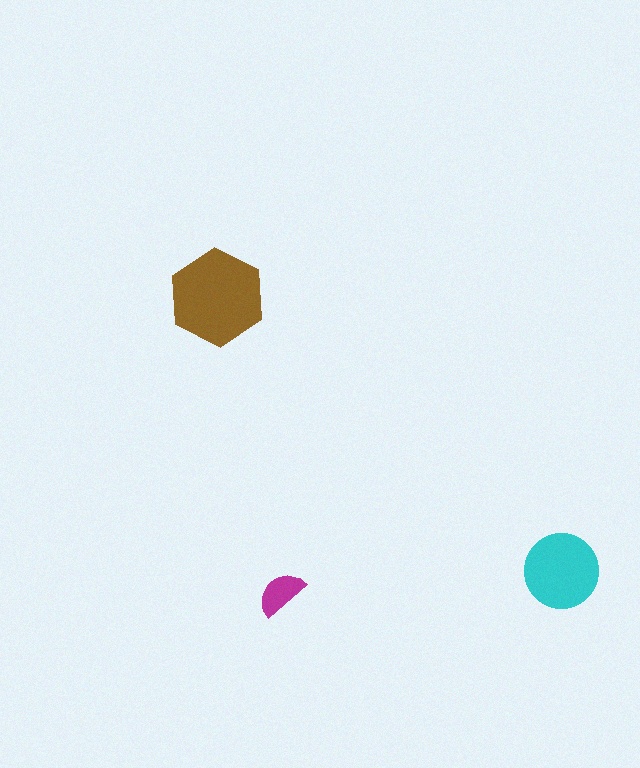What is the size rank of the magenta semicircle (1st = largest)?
3rd.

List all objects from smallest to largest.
The magenta semicircle, the cyan circle, the brown hexagon.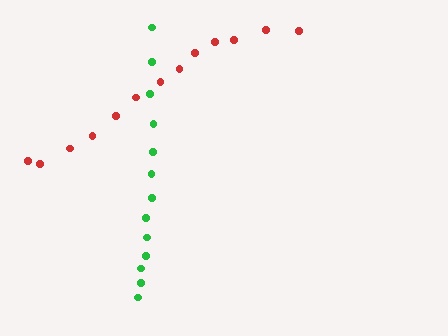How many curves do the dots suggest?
There are 2 distinct paths.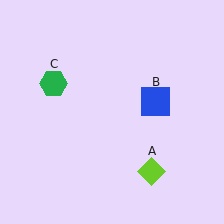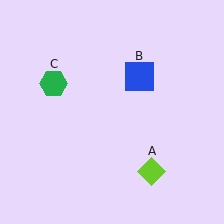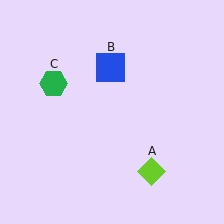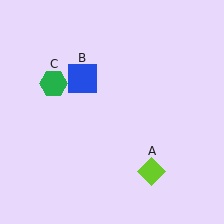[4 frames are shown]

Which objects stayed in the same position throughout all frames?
Lime diamond (object A) and green hexagon (object C) remained stationary.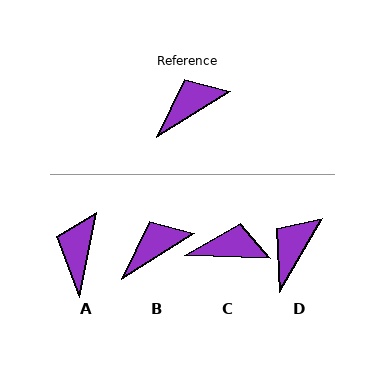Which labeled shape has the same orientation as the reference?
B.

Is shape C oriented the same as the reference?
No, it is off by about 34 degrees.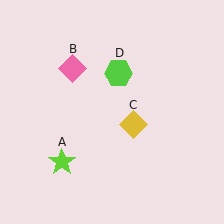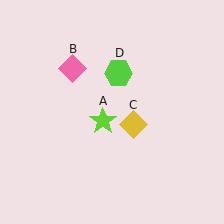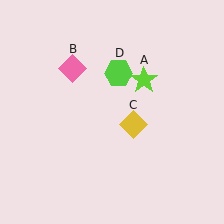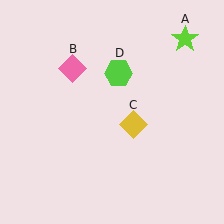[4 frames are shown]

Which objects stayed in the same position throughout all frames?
Pink diamond (object B) and yellow diamond (object C) and lime hexagon (object D) remained stationary.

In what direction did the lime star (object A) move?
The lime star (object A) moved up and to the right.